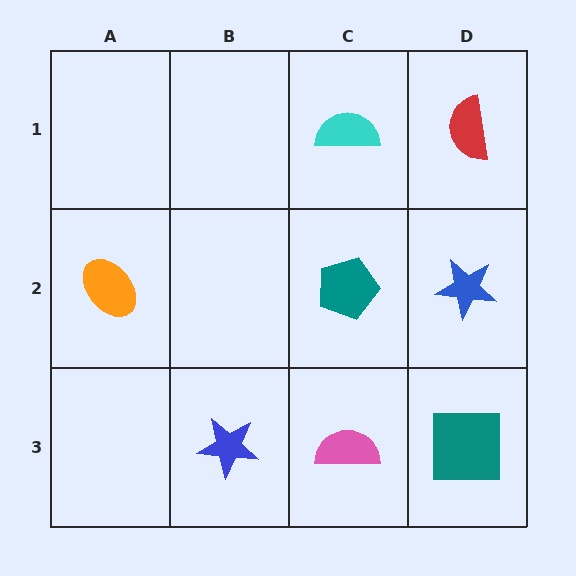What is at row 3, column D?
A teal square.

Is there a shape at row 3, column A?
No, that cell is empty.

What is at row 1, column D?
A red semicircle.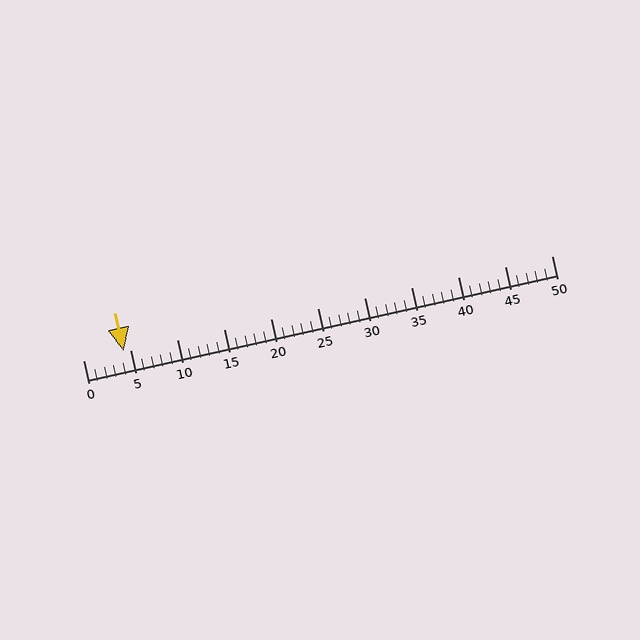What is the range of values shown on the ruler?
The ruler shows values from 0 to 50.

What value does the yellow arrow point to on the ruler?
The yellow arrow points to approximately 4.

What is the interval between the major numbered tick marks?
The major tick marks are spaced 5 units apart.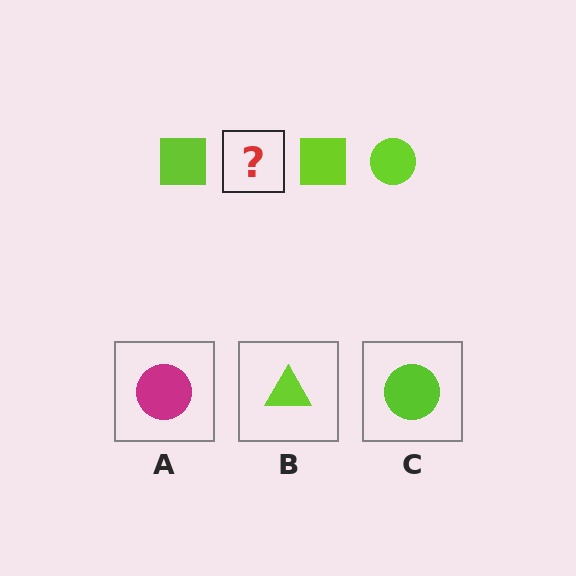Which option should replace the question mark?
Option C.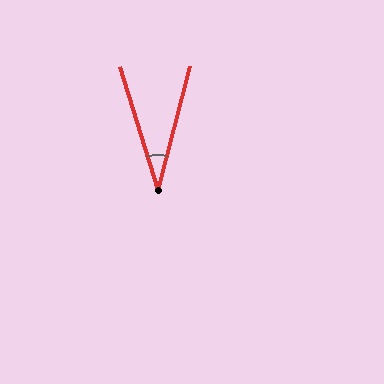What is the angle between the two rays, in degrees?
Approximately 32 degrees.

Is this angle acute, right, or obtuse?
It is acute.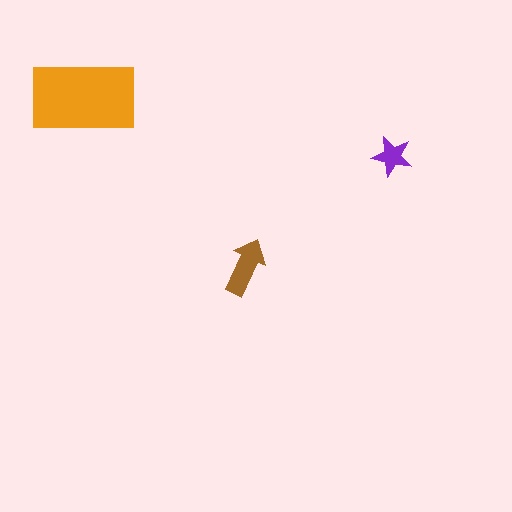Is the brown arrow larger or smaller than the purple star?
Larger.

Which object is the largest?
The orange rectangle.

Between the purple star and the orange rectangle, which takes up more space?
The orange rectangle.